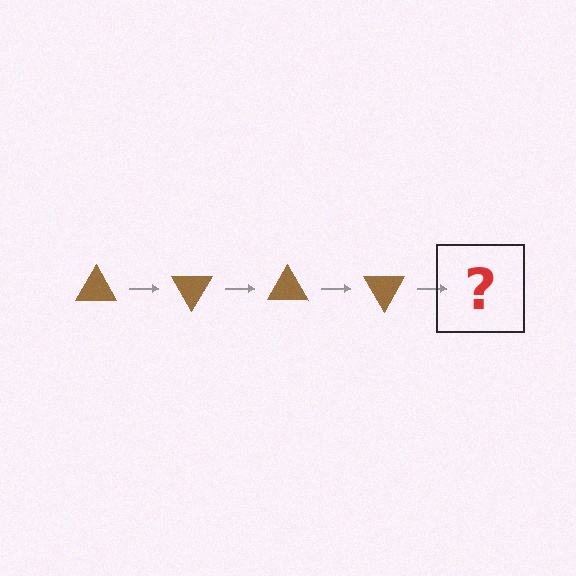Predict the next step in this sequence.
The next step is a brown triangle rotated 240 degrees.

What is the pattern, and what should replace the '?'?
The pattern is that the triangle rotates 60 degrees each step. The '?' should be a brown triangle rotated 240 degrees.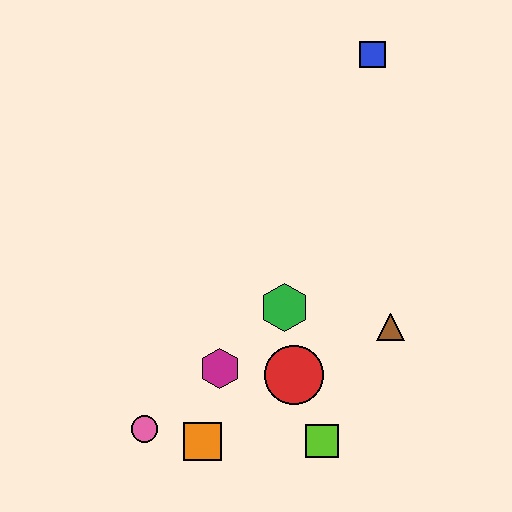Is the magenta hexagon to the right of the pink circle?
Yes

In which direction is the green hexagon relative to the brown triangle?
The green hexagon is to the left of the brown triangle.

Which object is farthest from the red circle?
The blue square is farthest from the red circle.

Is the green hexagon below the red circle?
No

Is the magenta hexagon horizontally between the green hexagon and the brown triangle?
No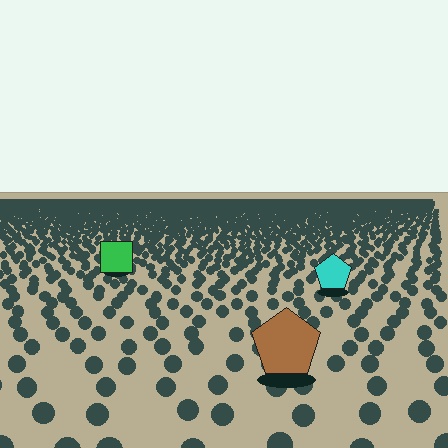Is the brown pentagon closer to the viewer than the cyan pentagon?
Yes. The brown pentagon is closer — you can tell from the texture gradient: the ground texture is coarser near it.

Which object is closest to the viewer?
The brown pentagon is closest. The texture marks near it are larger and more spread out.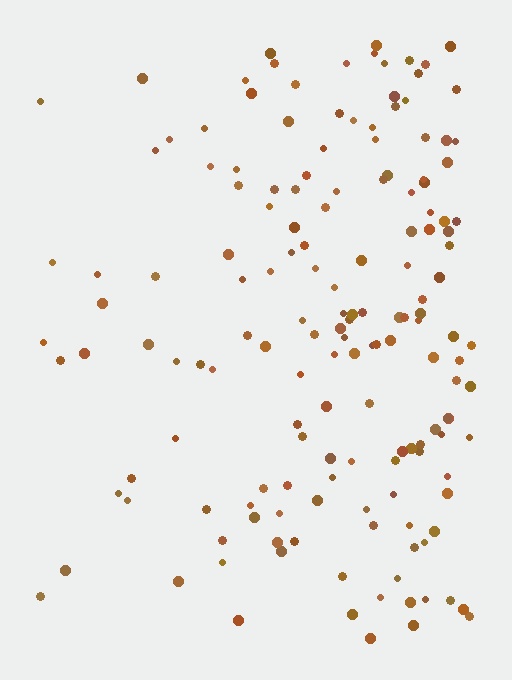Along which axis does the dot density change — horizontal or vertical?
Horizontal.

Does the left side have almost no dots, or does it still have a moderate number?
Still a moderate number, just noticeably fewer than the right.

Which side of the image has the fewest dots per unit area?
The left.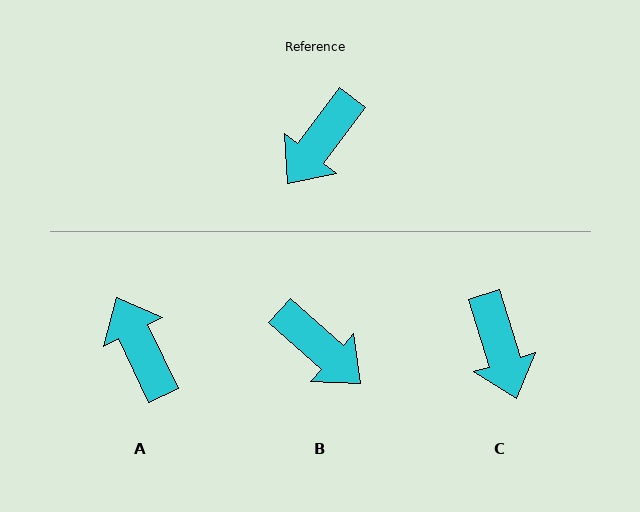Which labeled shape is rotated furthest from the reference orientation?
A, about 117 degrees away.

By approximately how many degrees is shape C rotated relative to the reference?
Approximately 55 degrees counter-clockwise.